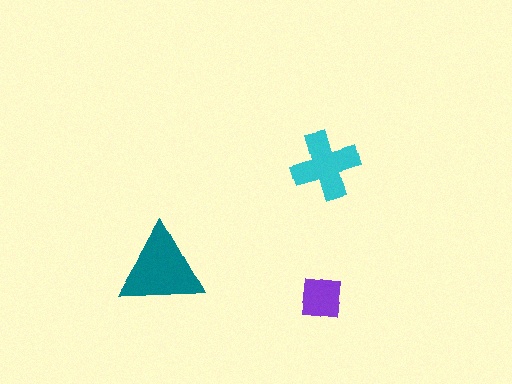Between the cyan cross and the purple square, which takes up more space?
The cyan cross.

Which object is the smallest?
The purple square.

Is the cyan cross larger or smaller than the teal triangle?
Smaller.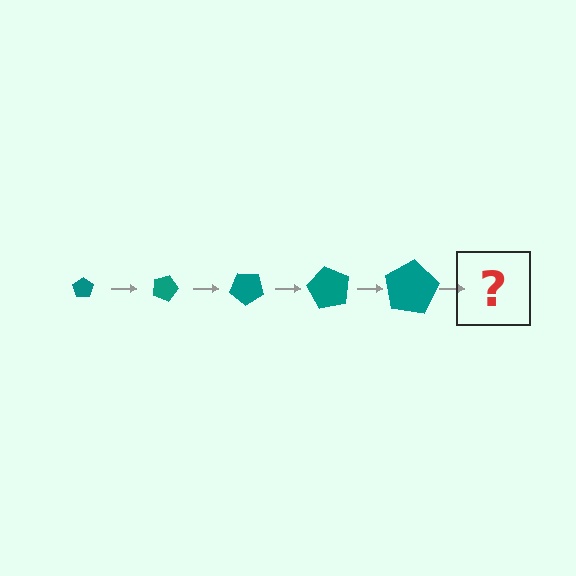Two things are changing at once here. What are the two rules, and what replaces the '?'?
The two rules are that the pentagon grows larger each step and it rotates 20 degrees each step. The '?' should be a pentagon, larger than the previous one and rotated 100 degrees from the start.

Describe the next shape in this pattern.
It should be a pentagon, larger than the previous one and rotated 100 degrees from the start.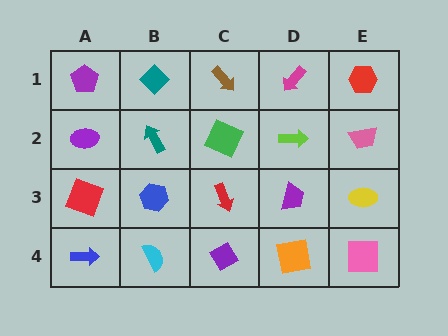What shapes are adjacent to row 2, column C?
A brown arrow (row 1, column C), a red arrow (row 3, column C), a teal arrow (row 2, column B), a lime arrow (row 2, column D).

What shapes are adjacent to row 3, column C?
A green square (row 2, column C), a purple diamond (row 4, column C), a blue hexagon (row 3, column B), a purple trapezoid (row 3, column D).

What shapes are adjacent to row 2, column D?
A magenta arrow (row 1, column D), a purple trapezoid (row 3, column D), a green square (row 2, column C), a pink trapezoid (row 2, column E).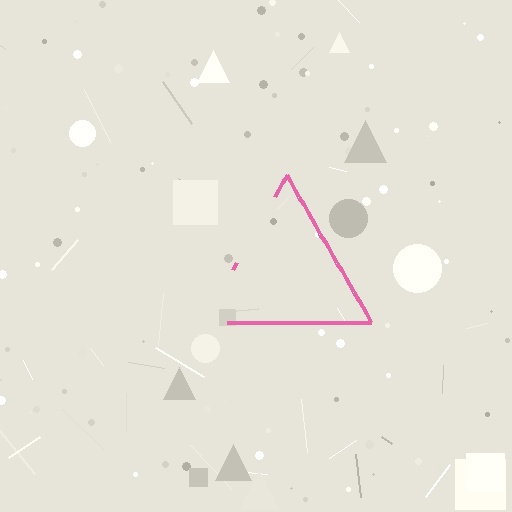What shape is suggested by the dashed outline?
The dashed outline suggests a triangle.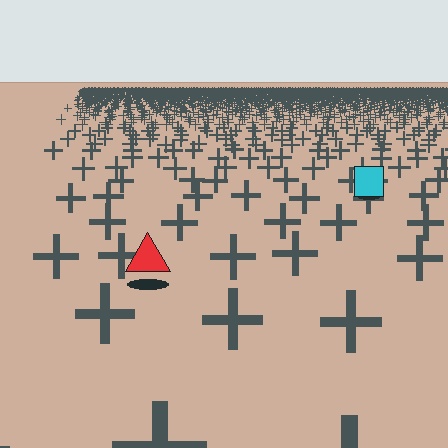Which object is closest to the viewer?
The red triangle is closest. The texture marks near it are larger and more spread out.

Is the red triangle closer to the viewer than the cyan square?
Yes. The red triangle is closer — you can tell from the texture gradient: the ground texture is coarser near it.